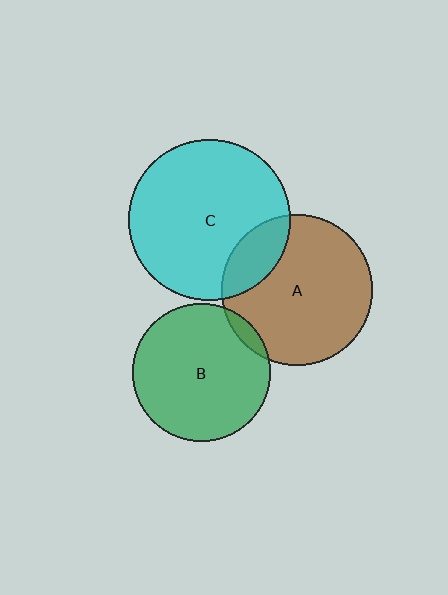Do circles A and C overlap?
Yes.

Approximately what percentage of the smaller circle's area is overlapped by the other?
Approximately 20%.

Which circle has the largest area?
Circle C (cyan).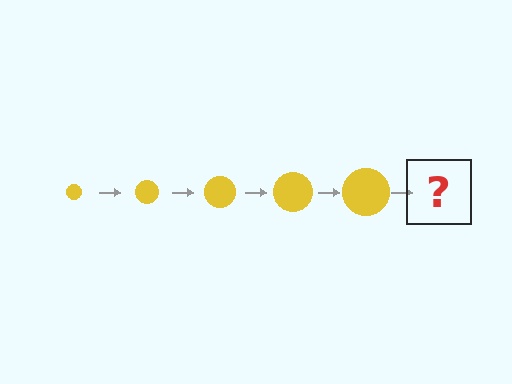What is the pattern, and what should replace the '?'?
The pattern is that the circle gets progressively larger each step. The '?' should be a yellow circle, larger than the previous one.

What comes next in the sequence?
The next element should be a yellow circle, larger than the previous one.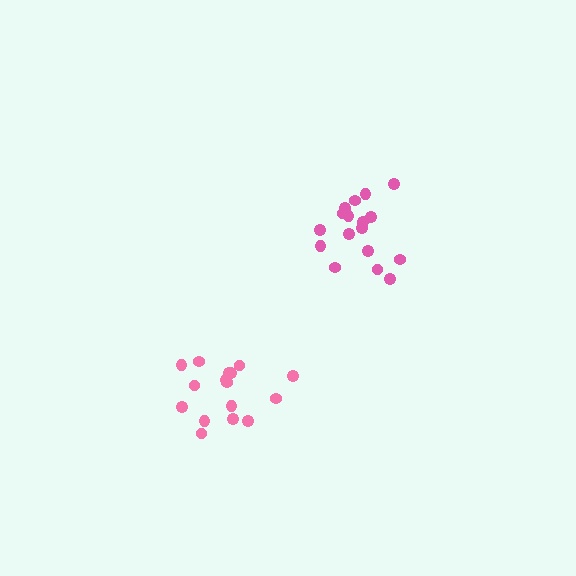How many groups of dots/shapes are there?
There are 2 groups.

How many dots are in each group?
Group 1: 17 dots, Group 2: 16 dots (33 total).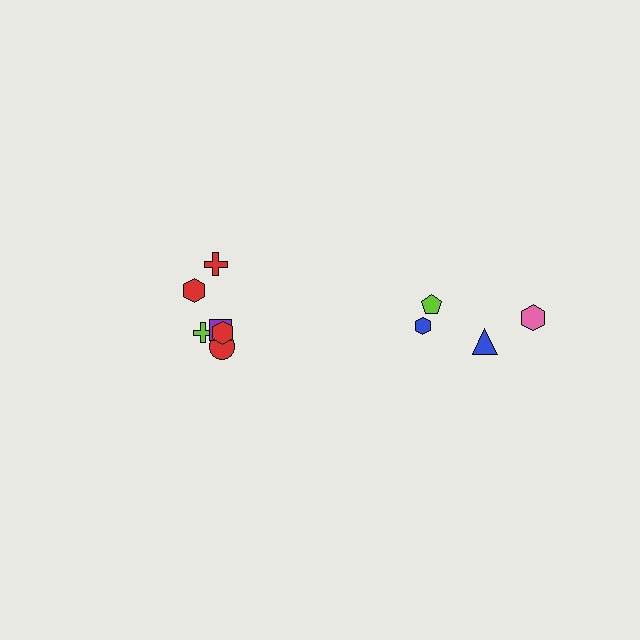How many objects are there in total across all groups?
There are 10 objects.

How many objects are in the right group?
There are 4 objects.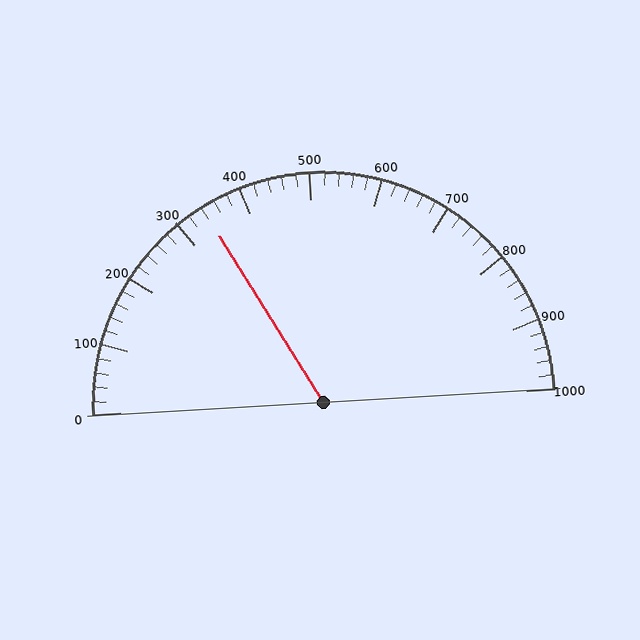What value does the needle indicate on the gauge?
The needle indicates approximately 340.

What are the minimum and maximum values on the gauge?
The gauge ranges from 0 to 1000.